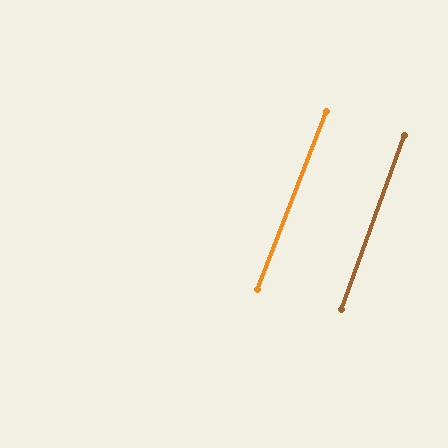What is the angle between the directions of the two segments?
Approximately 1 degree.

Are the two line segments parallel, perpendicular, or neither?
Parallel — their directions differ by only 1.2°.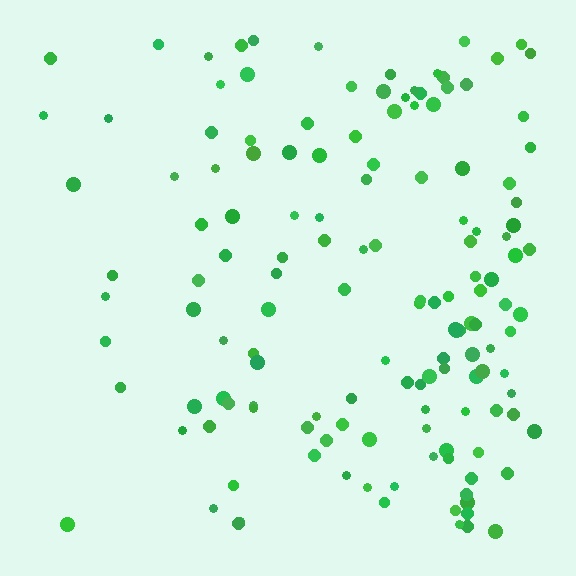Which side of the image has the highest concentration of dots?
The right.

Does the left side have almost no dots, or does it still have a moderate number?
Still a moderate number, just noticeably fewer than the right.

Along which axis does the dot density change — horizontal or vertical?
Horizontal.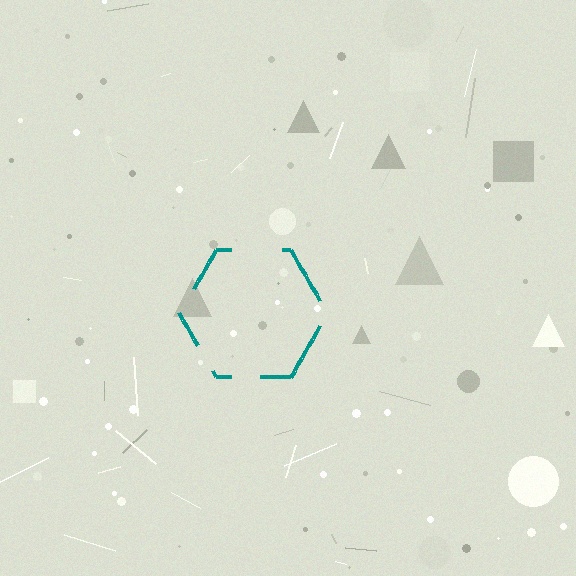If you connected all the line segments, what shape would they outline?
They would outline a hexagon.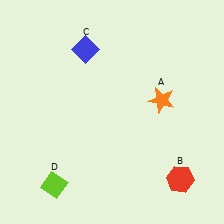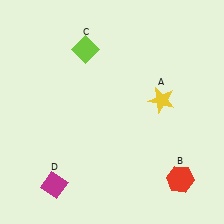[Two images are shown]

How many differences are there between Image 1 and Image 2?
There are 3 differences between the two images.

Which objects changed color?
A changed from orange to yellow. C changed from blue to lime. D changed from lime to magenta.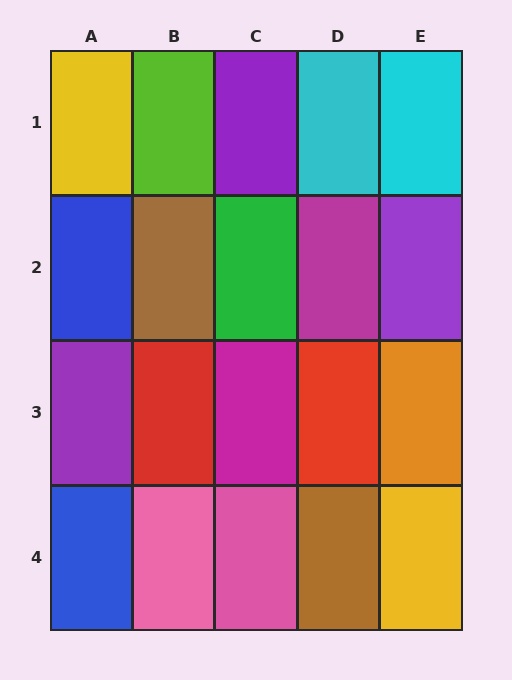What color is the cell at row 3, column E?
Orange.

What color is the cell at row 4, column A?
Blue.